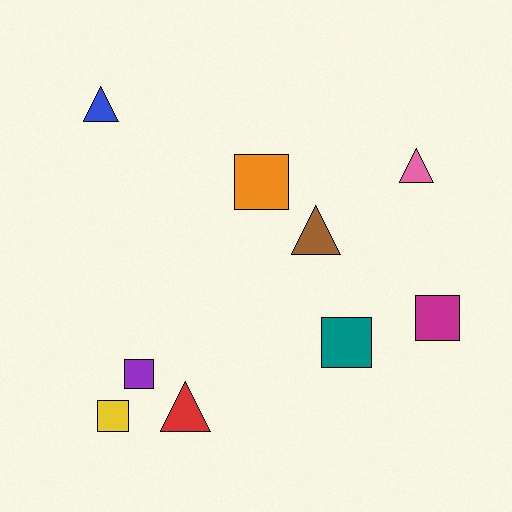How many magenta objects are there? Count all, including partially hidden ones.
There is 1 magenta object.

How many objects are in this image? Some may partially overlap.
There are 9 objects.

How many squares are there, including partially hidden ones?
There are 5 squares.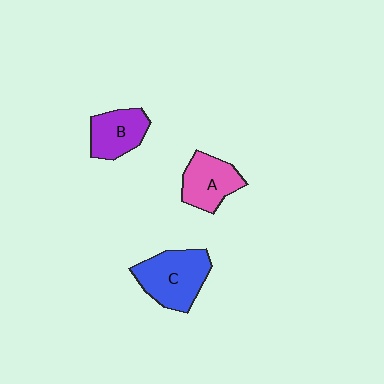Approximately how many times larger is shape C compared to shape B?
Approximately 1.4 times.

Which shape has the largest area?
Shape C (blue).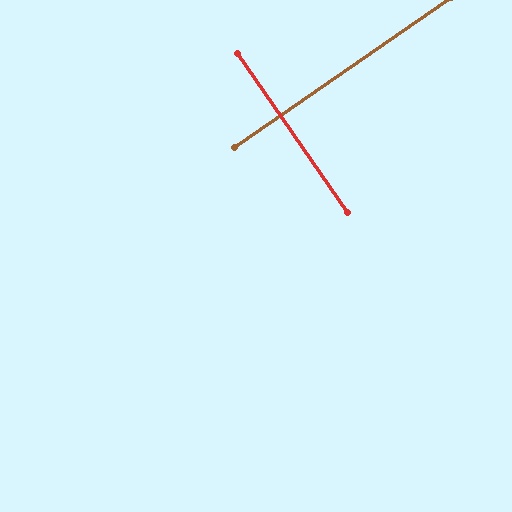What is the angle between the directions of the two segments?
Approximately 90 degrees.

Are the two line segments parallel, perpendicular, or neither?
Perpendicular — they meet at approximately 90°.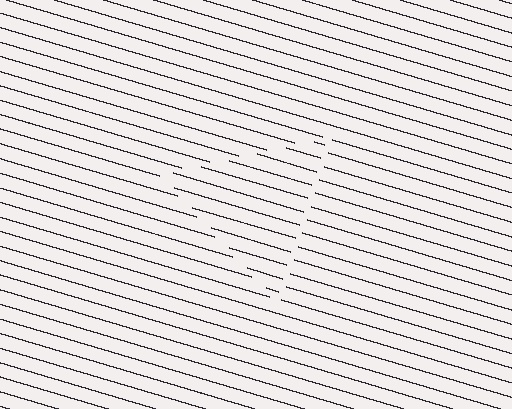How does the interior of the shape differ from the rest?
The interior of the shape contains the same grating, shifted by half a period — the contour is defined by the phase discontinuity where line-ends from the inner and outer gratings abut.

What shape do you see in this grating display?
An illusory triangle. The interior of the shape contains the same grating, shifted by half a period — the contour is defined by the phase discontinuity where line-ends from the inner and outer gratings abut.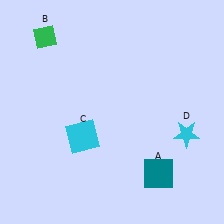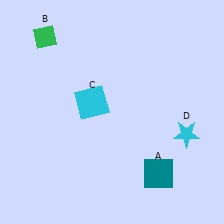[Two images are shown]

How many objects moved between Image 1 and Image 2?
1 object moved between the two images.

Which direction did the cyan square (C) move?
The cyan square (C) moved up.